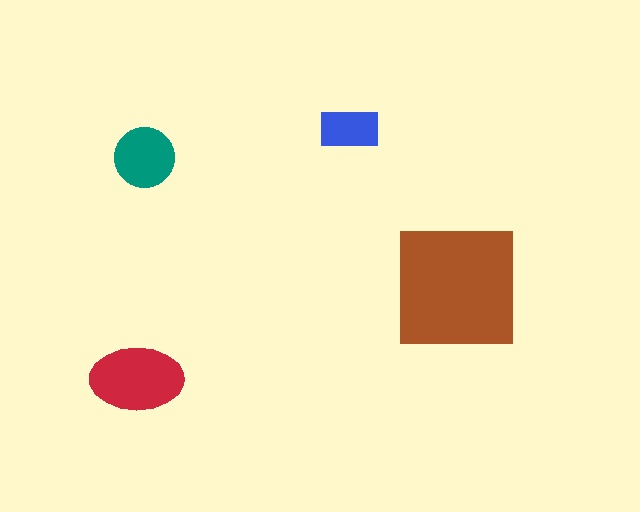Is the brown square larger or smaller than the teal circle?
Larger.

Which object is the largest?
The brown square.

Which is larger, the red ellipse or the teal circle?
The red ellipse.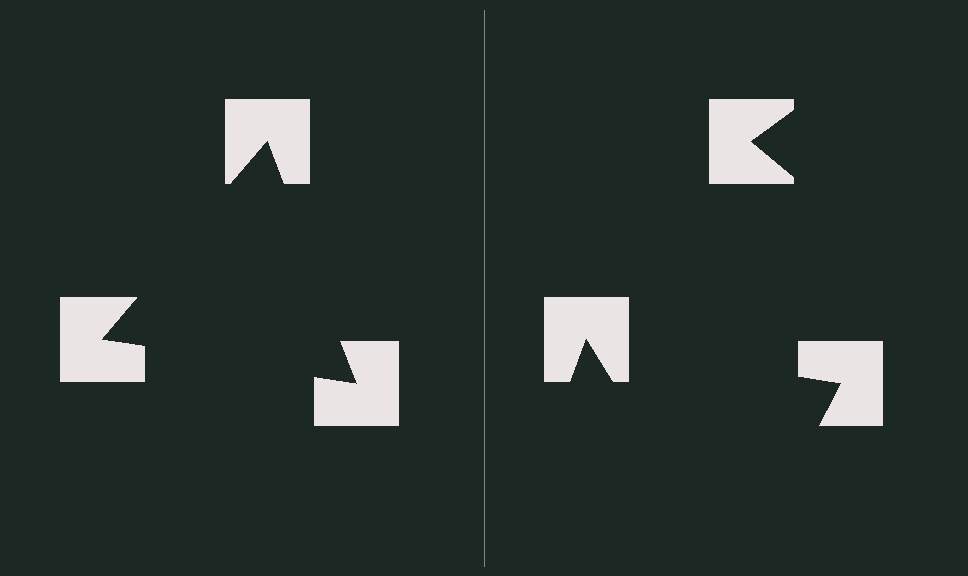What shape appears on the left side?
An illusory triangle.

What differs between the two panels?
The notched squares are positioned identically on both sides; only the wedge orientations differ. On the left they align to a triangle; on the right they are misaligned.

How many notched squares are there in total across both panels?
6 — 3 on each side.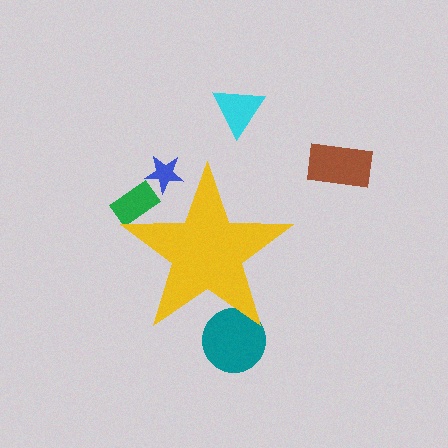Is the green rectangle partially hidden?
Yes, the green rectangle is partially hidden behind the yellow star.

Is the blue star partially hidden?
Yes, the blue star is partially hidden behind the yellow star.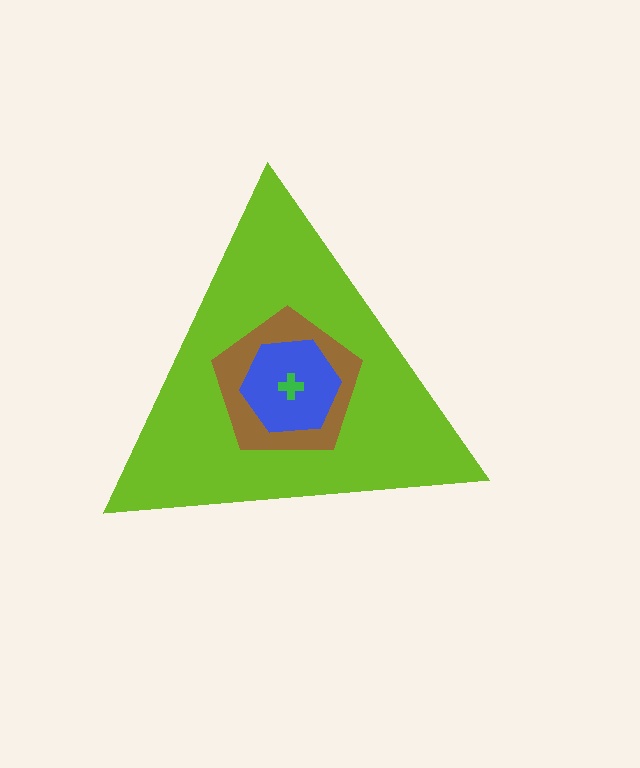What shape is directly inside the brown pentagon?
The blue hexagon.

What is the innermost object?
The green cross.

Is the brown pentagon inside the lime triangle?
Yes.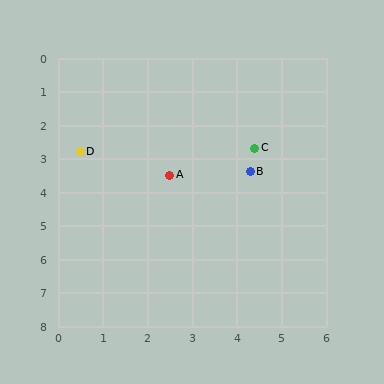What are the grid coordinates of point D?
Point D is at approximately (0.5, 2.8).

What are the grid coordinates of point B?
Point B is at approximately (4.3, 3.4).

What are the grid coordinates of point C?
Point C is at approximately (4.4, 2.7).